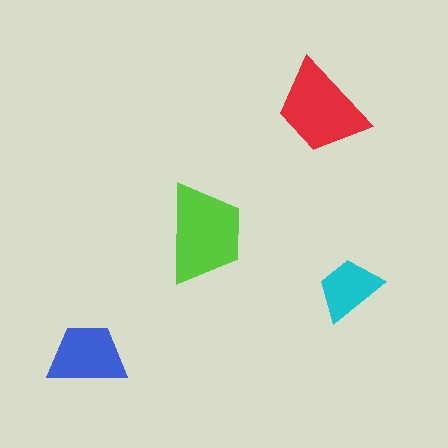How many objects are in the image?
There are 4 objects in the image.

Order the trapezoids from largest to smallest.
the lime one, the red one, the blue one, the cyan one.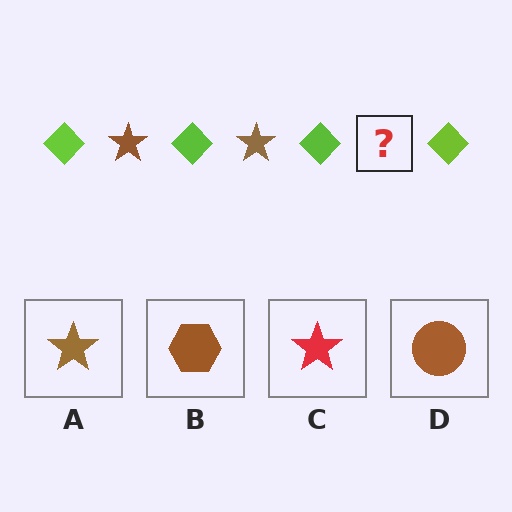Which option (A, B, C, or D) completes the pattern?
A.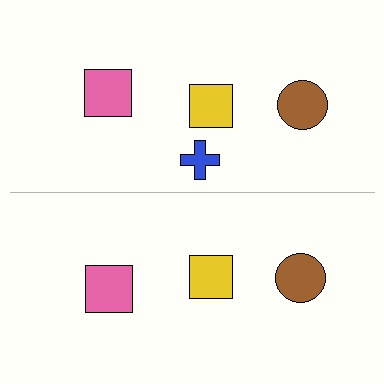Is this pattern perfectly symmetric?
No, the pattern is not perfectly symmetric. A blue cross is missing from the bottom side.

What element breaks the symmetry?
A blue cross is missing from the bottom side.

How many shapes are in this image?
There are 7 shapes in this image.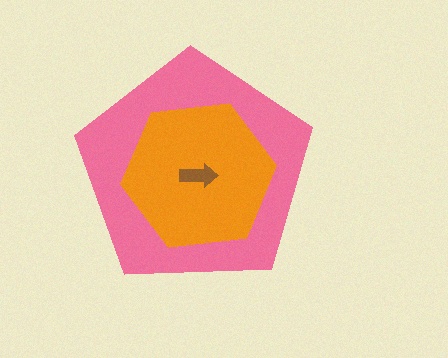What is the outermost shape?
The pink pentagon.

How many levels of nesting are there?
3.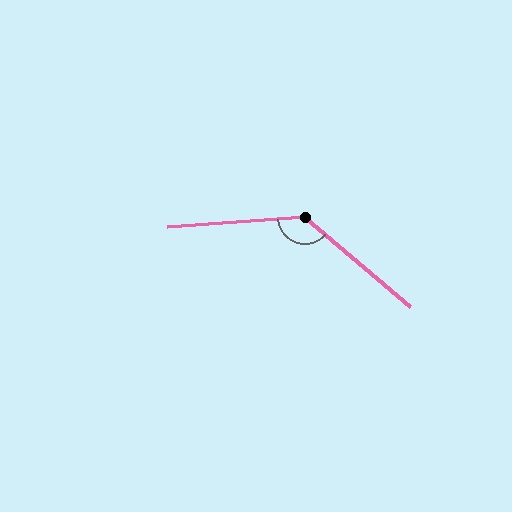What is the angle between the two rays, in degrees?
Approximately 136 degrees.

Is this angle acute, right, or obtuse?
It is obtuse.